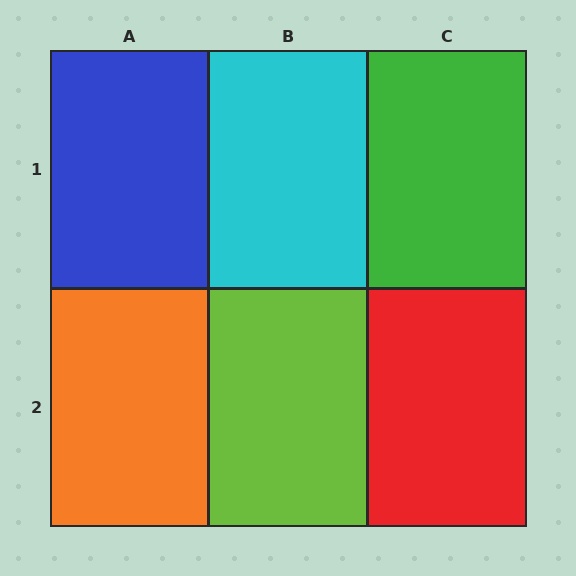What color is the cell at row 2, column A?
Orange.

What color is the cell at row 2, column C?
Red.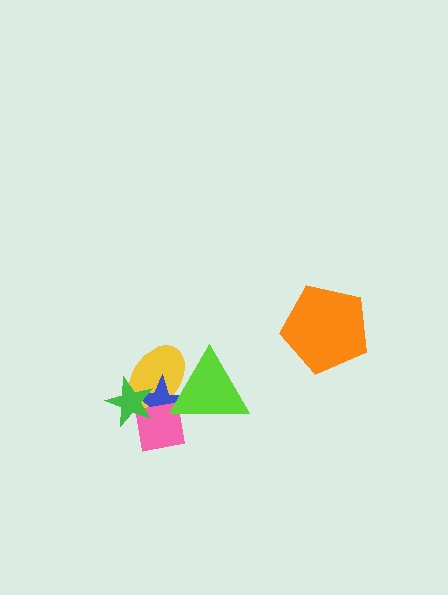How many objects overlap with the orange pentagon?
0 objects overlap with the orange pentagon.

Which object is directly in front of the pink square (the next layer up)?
The lime triangle is directly in front of the pink square.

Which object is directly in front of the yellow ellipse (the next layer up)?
The blue star is directly in front of the yellow ellipse.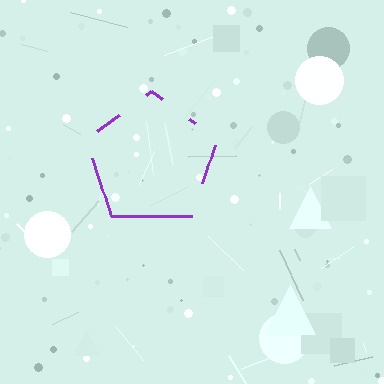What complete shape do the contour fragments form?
The contour fragments form a pentagon.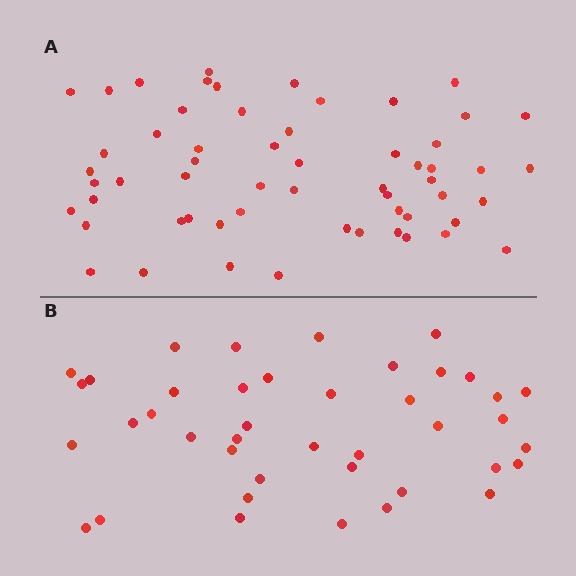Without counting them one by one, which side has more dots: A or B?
Region A (the top region) has more dots.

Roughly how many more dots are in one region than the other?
Region A has approximately 15 more dots than region B.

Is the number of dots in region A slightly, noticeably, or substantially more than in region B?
Region A has noticeably more, but not dramatically so. The ratio is roughly 1.4 to 1.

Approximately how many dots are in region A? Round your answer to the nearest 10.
About 60 dots. (The exact count is 58, which rounds to 60.)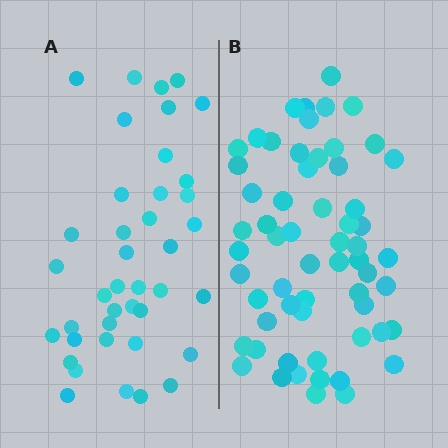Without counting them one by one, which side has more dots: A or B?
Region B (the right region) has more dots.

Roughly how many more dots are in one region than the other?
Region B has approximately 20 more dots than region A.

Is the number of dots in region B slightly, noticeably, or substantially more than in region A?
Region B has substantially more. The ratio is roughly 1.5 to 1.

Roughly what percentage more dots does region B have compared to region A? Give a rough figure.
About 50% more.